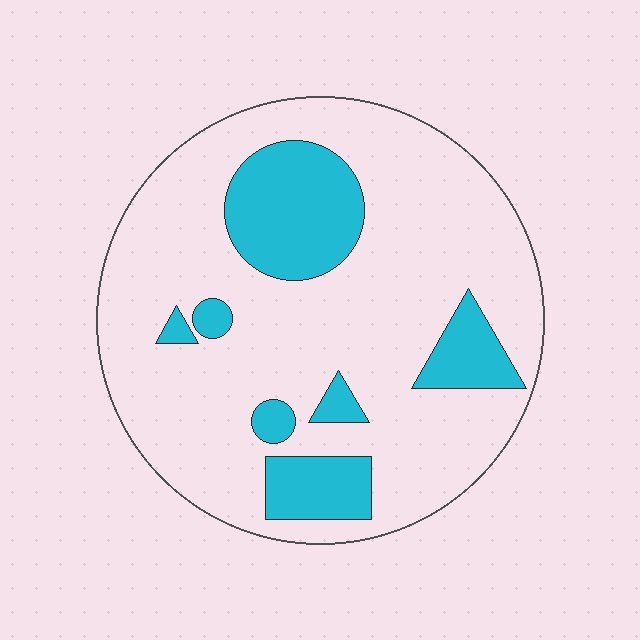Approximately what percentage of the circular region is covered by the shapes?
Approximately 20%.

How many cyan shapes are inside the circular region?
7.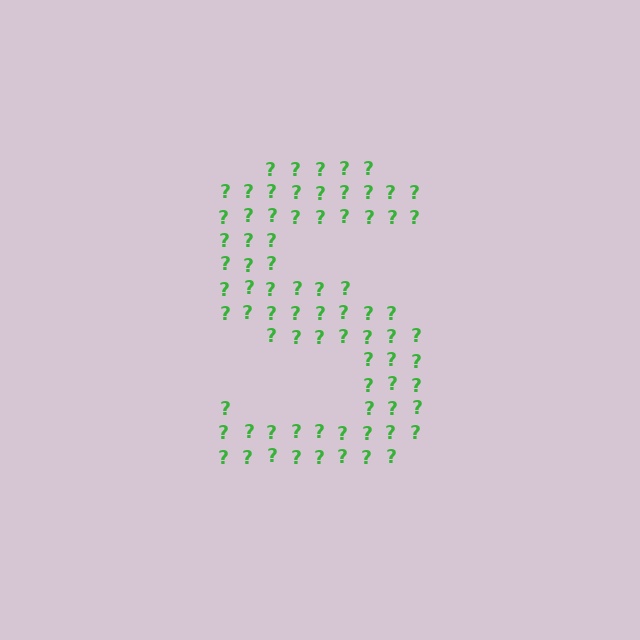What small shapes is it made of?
It is made of small question marks.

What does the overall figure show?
The overall figure shows the letter S.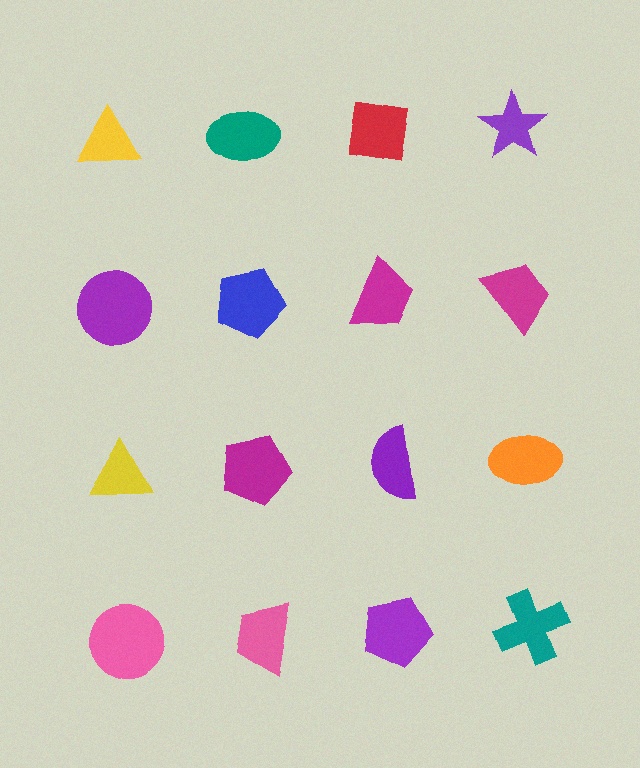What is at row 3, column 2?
A magenta pentagon.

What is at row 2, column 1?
A purple circle.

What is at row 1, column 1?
A yellow triangle.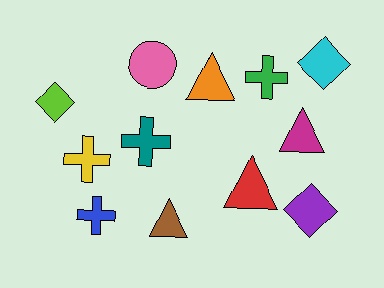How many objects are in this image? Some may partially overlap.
There are 12 objects.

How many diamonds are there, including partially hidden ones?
There are 3 diamonds.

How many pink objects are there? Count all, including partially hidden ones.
There is 1 pink object.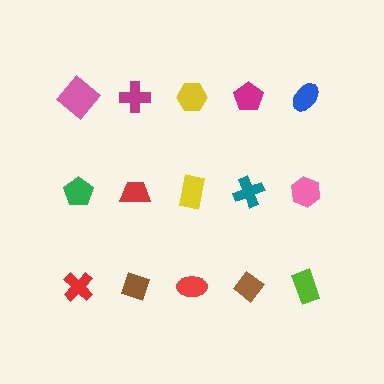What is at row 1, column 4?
A magenta pentagon.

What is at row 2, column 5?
A pink hexagon.